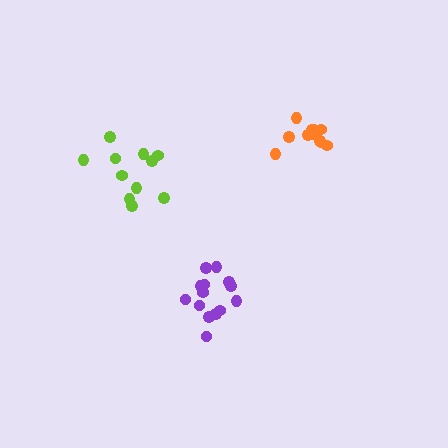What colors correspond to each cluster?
The clusters are colored: purple, lime, orange.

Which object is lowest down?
The purple cluster is bottommost.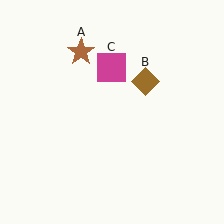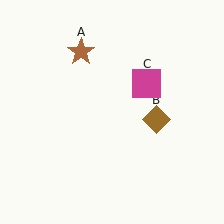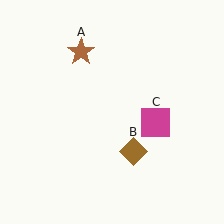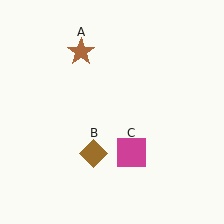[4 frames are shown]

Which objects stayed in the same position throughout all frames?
Brown star (object A) remained stationary.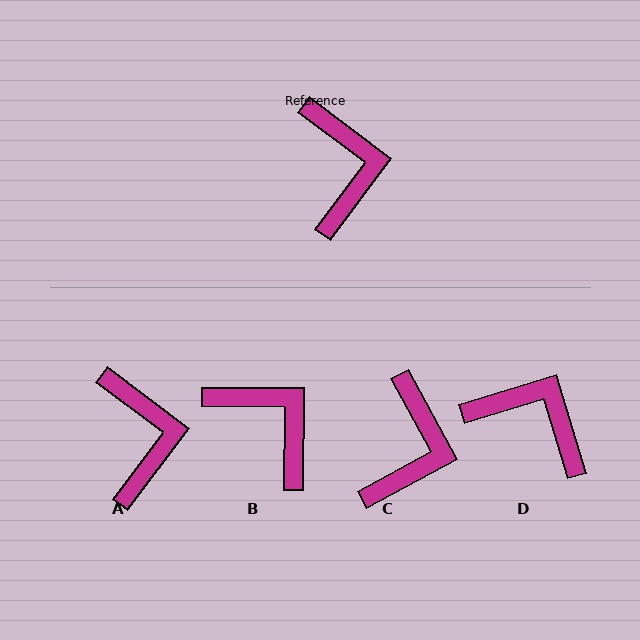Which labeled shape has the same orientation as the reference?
A.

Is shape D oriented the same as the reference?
No, it is off by about 54 degrees.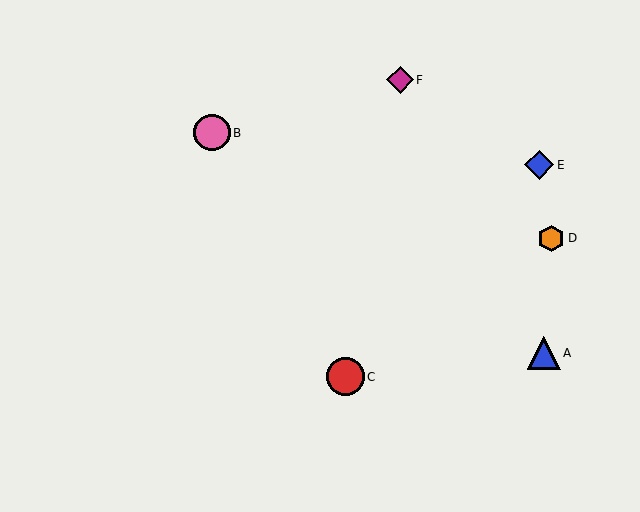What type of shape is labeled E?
Shape E is a blue diamond.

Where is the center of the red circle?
The center of the red circle is at (345, 377).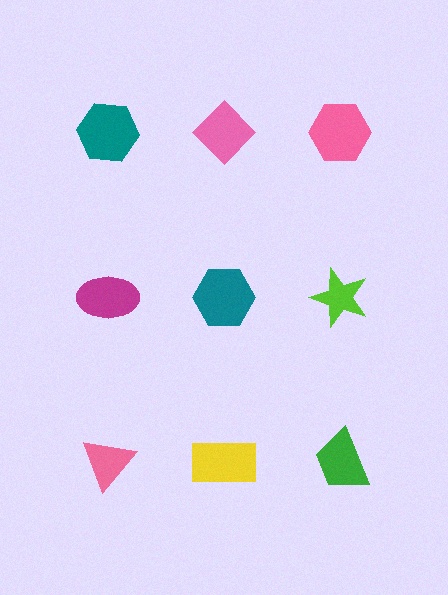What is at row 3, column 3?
A green trapezoid.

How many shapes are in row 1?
3 shapes.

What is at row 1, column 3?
A pink hexagon.